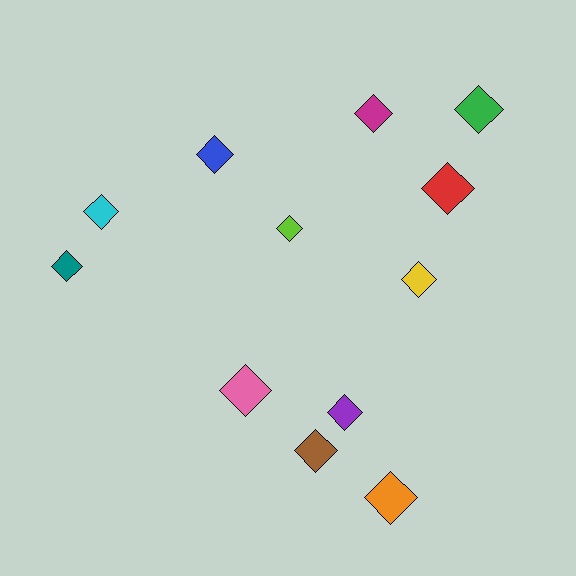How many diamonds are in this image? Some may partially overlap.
There are 12 diamonds.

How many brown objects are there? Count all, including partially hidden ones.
There is 1 brown object.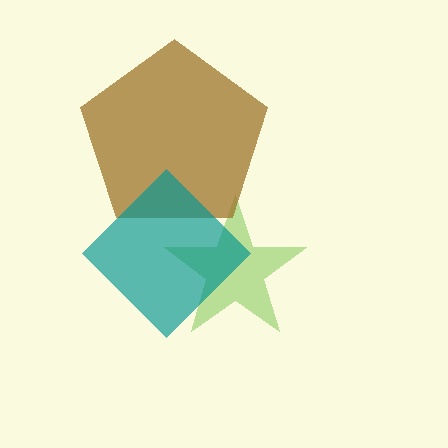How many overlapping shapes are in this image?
There are 3 overlapping shapes in the image.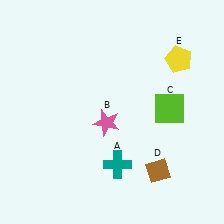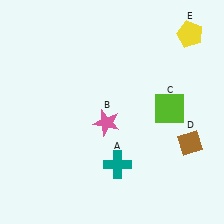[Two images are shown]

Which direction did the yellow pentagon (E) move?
The yellow pentagon (E) moved up.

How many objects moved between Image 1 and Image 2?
2 objects moved between the two images.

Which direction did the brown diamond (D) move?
The brown diamond (D) moved right.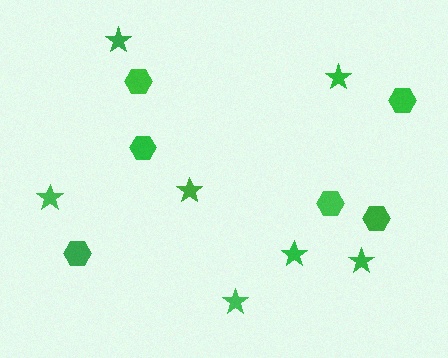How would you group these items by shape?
There are 2 groups: one group of stars (7) and one group of hexagons (6).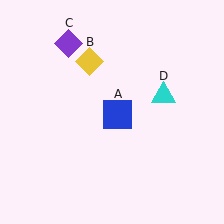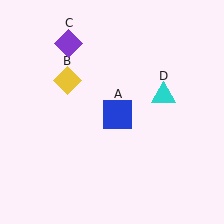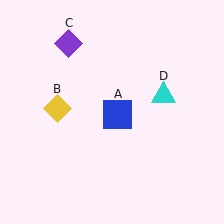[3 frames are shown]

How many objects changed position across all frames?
1 object changed position: yellow diamond (object B).